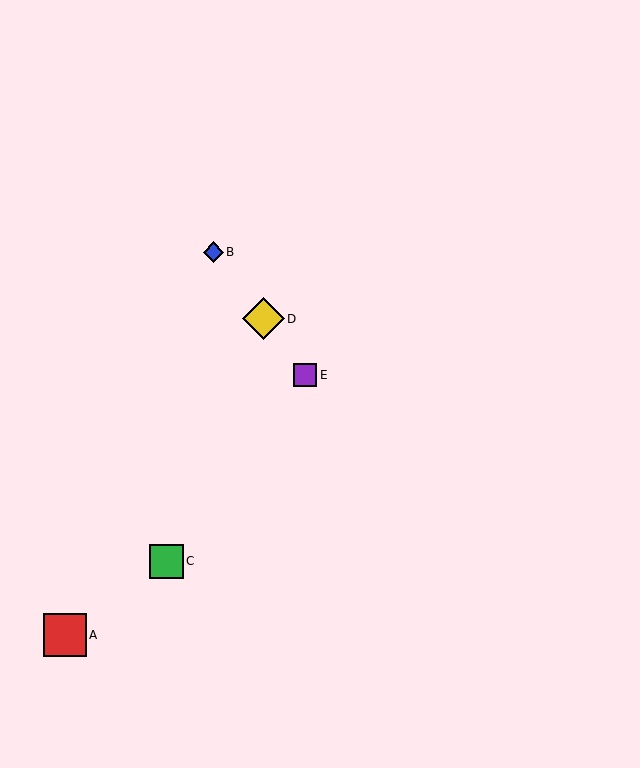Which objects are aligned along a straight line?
Objects B, D, E are aligned along a straight line.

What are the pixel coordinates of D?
Object D is at (263, 319).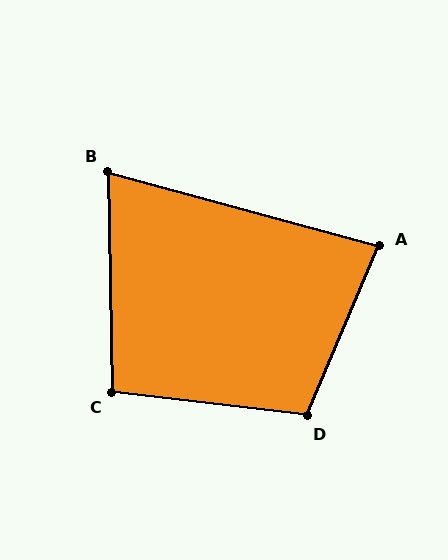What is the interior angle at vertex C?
Approximately 98 degrees (obtuse).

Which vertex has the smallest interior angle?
B, at approximately 74 degrees.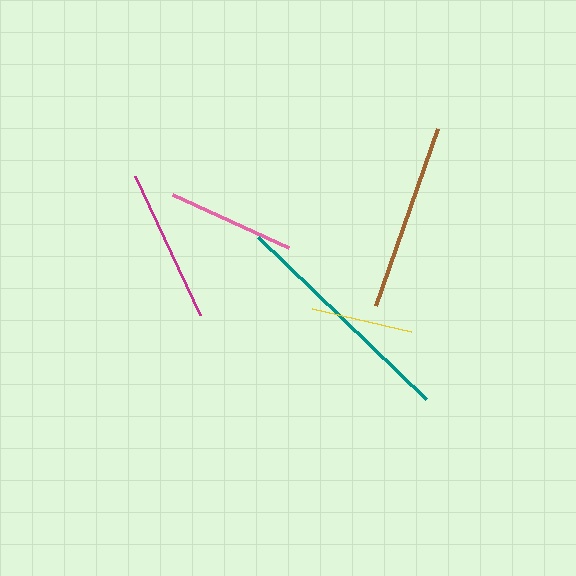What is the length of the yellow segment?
The yellow segment is approximately 101 pixels long.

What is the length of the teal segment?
The teal segment is approximately 233 pixels long.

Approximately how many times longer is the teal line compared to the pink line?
The teal line is approximately 1.8 times the length of the pink line.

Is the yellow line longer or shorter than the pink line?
The pink line is longer than the yellow line.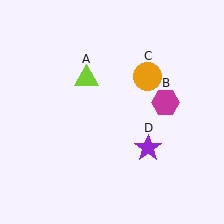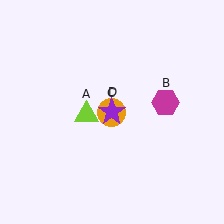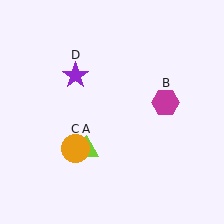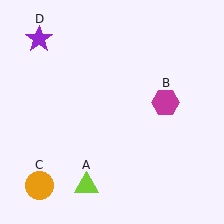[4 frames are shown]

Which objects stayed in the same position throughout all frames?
Magenta hexagon (object B) remained stationary.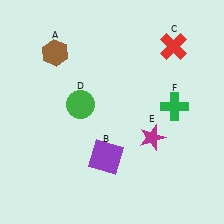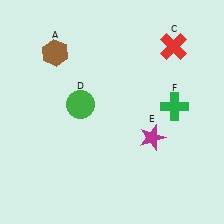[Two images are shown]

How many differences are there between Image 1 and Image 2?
There is 1 difference between the two images.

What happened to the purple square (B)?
The purple square (B) was removed in Image 2. It was in the bottom-left area of Image 1.